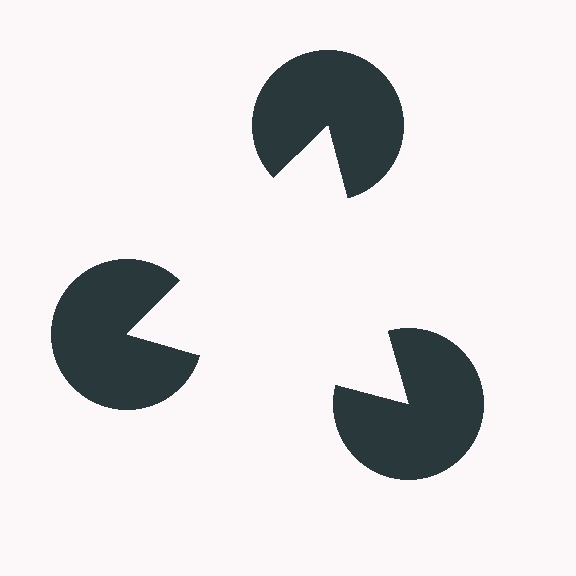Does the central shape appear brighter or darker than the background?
It typically appears slightly brighter than the background, even though no actual brightness change is drawn.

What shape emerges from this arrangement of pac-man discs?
An illusory triangle — its edges are inferred from the aligned wedge cuts in the pac-man discs, not physically drawn.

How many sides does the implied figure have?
3 sides.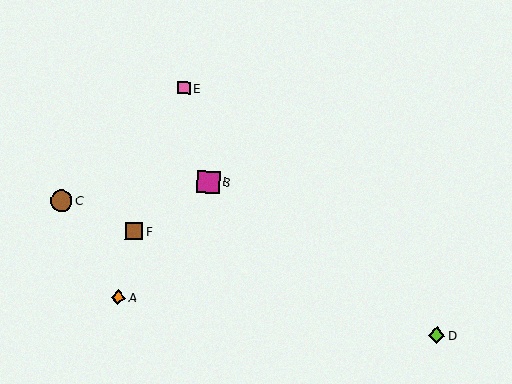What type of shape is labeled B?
Shape B is a magenta square.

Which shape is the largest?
The magenta square (labeled B) is the largest.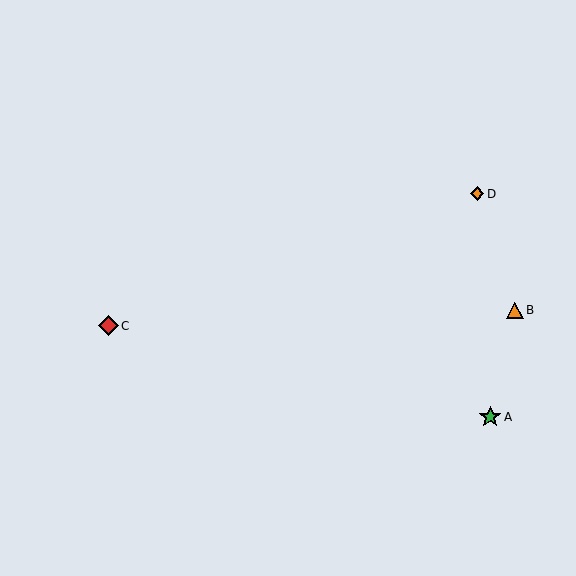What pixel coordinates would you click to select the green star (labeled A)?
Click at (490, 417) to select the green star A.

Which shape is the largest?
The green star (labeled A) is the largest.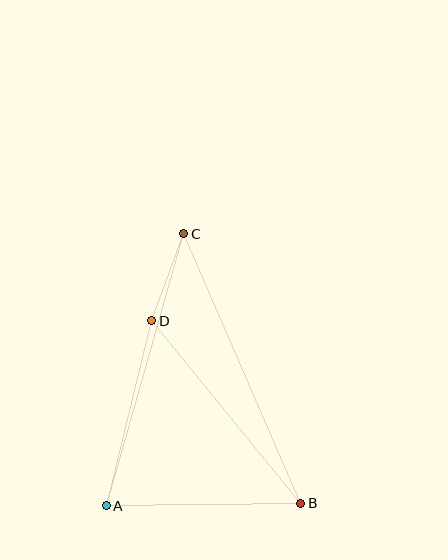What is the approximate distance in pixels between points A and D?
The distance between A and D is approximately 190 pixels.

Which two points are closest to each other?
Points C and D are closest to each other.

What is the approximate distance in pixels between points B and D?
The distance between B and D is approximately 235 pixels.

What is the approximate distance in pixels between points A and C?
The distance between A and C is approximately 283 pixels.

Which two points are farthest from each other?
Points B and C are farthest from each other.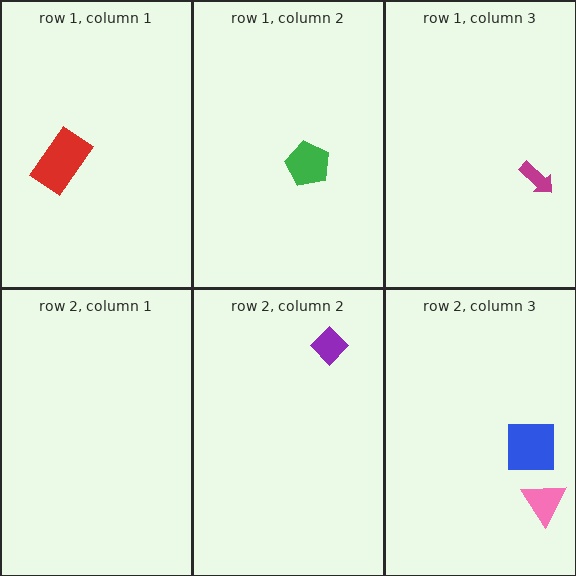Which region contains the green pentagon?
The row 1, column 2 region.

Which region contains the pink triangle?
The row 2, column 3 region.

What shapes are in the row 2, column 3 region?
The pink triangle, the blue square.